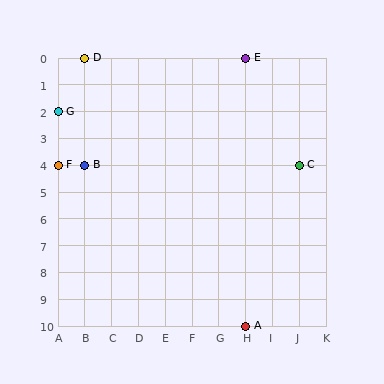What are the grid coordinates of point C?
Point C is at grid coordinates (J, 4).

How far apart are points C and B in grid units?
Points C and B are 8 columns apart.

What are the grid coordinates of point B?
Point B is at grid coordinates (B, 4).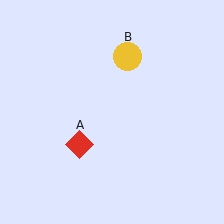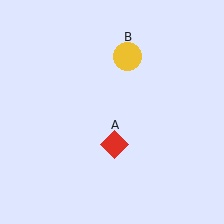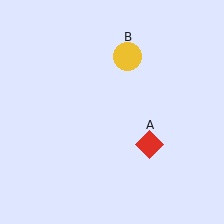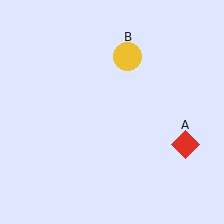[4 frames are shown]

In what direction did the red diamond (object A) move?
The red diamond (object A) moved right.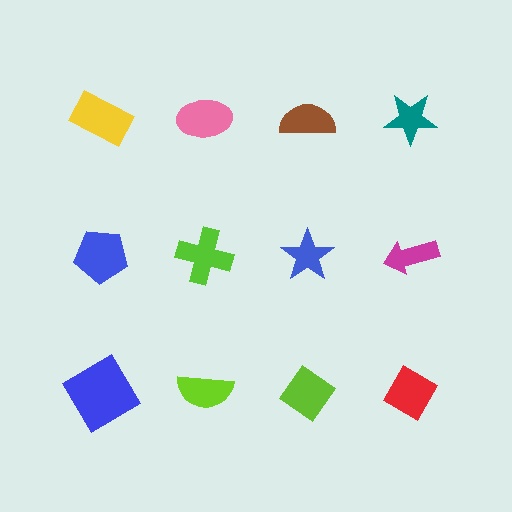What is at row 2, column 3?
A blue star.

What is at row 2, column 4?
A magenta arrow.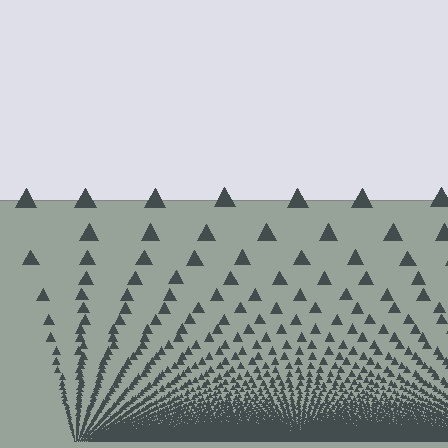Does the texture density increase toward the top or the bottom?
Density increases toward the bottom.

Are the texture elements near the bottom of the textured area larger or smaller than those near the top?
Smaller. The gradient is inverted — elements near the bottom are smaller and denser.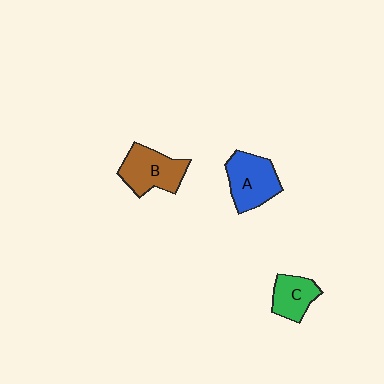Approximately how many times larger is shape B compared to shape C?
Approximately 1.4 times.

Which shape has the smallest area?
Shape C (green).